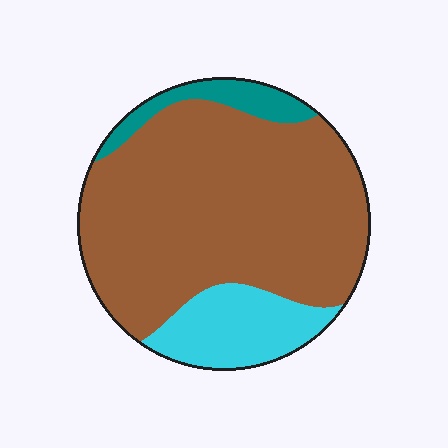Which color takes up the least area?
Teal, at roughly 10%.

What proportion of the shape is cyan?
Cyan covers about 15% of the shape.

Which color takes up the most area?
Brown, at roughly 75%.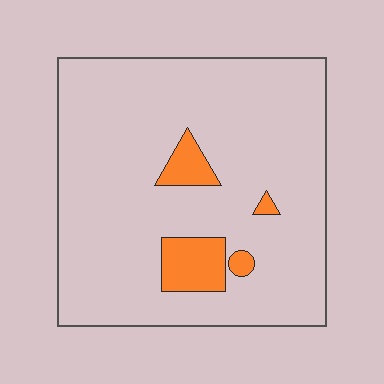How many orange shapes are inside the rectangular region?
4.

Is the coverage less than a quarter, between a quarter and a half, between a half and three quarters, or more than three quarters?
Less than a quarter.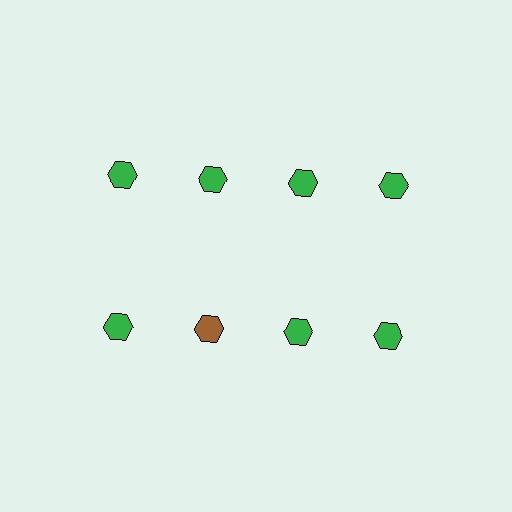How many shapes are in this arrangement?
There are 8 shapes arranged in a grid pattern.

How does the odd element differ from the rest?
It has a different color: brown instead of green.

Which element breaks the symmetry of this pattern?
The brown hexagon in the second row, second from left column breaks the symmetry. All other shapes are green hexagons.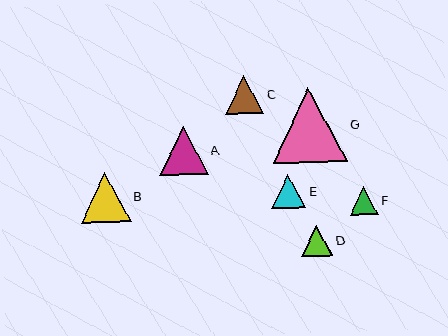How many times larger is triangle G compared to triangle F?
Triangle G is approximately 2.6 times the size of triangle F.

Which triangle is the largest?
Triangle G is the largest with a size of approximately 74 pixels.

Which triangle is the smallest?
Triangle F is the smallest with a size of approximately 28 pixels.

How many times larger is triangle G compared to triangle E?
Triangle G is approximately 2.2 times the size of triangle E.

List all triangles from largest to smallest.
From largest to smallest: G, B, A, C, E, D, F.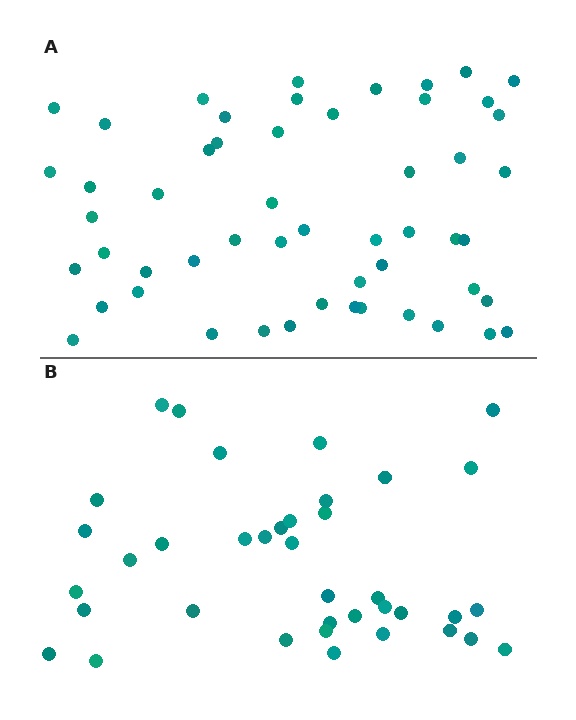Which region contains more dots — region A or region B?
Region A (the top region) has more dots.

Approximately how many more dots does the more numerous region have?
Region A has approximately 15 more dots than region B.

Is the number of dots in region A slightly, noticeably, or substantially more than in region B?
Region A has noticeably more, but not dramatically so. The ratio is roughly 1.4 to 1.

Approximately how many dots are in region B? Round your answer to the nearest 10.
About 40 dots. (The exact count is 38, which rounds to 40.)